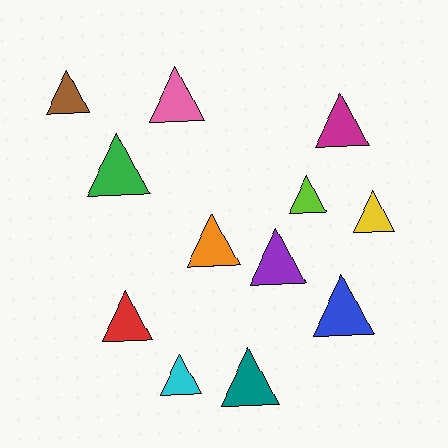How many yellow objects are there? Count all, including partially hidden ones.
There is 1 yellow object.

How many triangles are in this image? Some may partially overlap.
There are 12 triangles.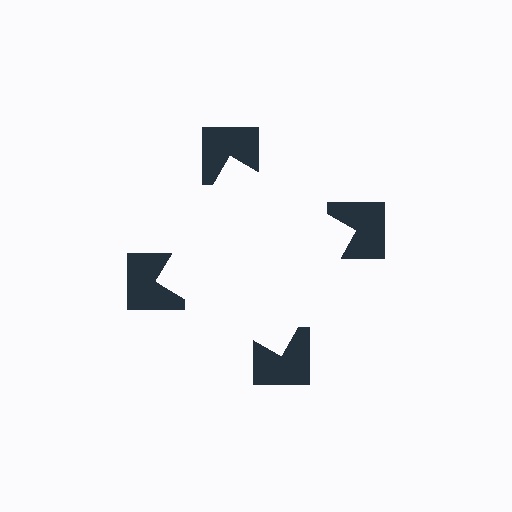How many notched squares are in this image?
There are 4 — one at each vertex of the illusory square.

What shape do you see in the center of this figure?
An illusory square — its edges are inferred from the aligned wedge cuts in the notched squares, not physically drawn.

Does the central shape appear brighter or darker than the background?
It typically appears slightly brighter than the background, even though no actual brightness change is drawn.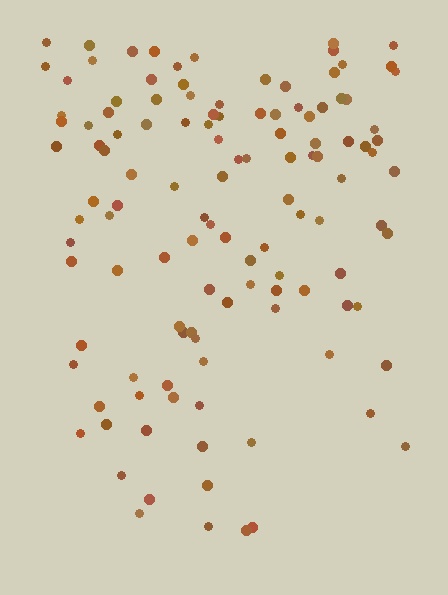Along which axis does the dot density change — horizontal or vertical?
Vertical.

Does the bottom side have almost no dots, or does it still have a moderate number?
Still a moderate number, just noticeably fewer than the top.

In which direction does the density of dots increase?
From bottom to top, with the top side densest.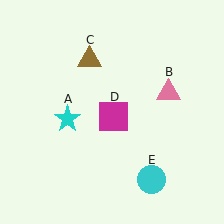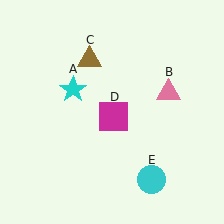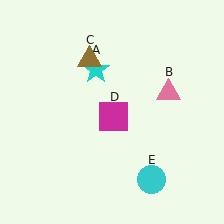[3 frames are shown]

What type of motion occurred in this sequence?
The cyan star (object A) rotated clockwise around the center of the scene.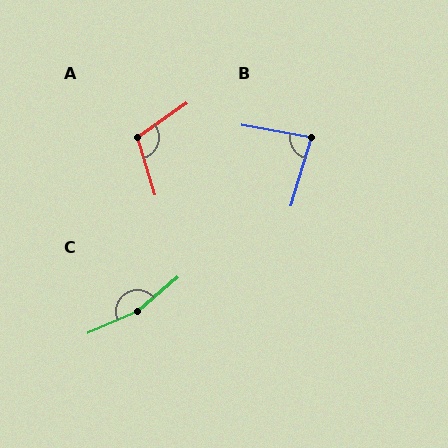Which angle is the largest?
C, at approximately 163 degrees.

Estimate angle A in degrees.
Approximately 108 degrees.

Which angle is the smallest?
B, at approximately 84 degrees.